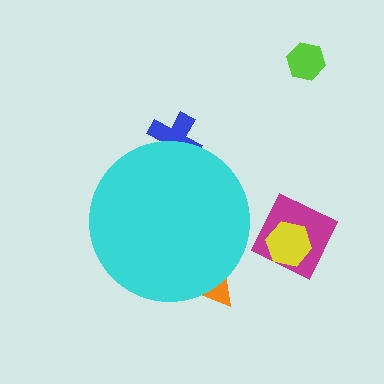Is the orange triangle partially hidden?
Yes, the orange triangle is partially hidden behind the cyan circle.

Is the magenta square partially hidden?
No, the magenta square is fully visible.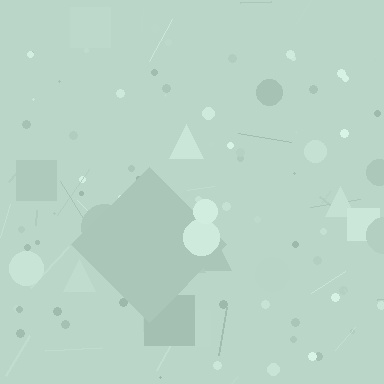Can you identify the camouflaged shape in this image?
The camouflaged shape is a diamond.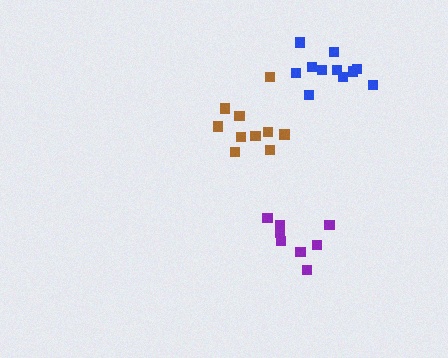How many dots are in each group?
Group 1: 10 dots, Group 2: 8 dots, Group 3: 11 dots (29 total).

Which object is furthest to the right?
The blue cluster is rightmost.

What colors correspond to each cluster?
The clusters are colored: brown, purple, blue.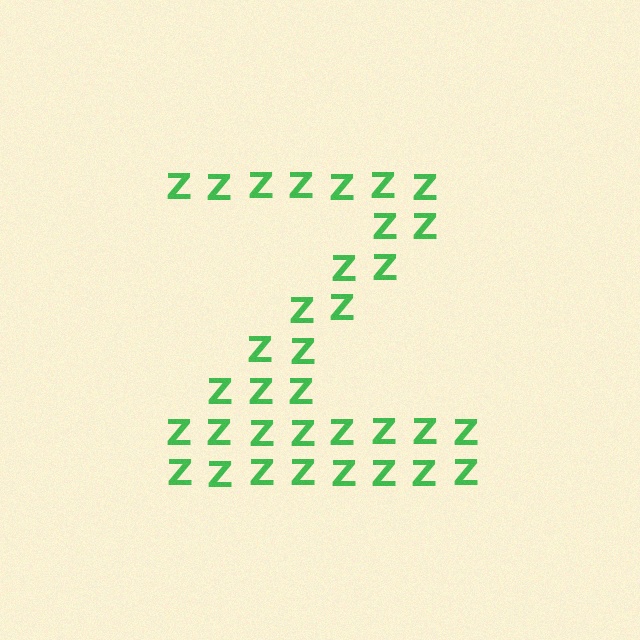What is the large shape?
The large shape is the letter Z.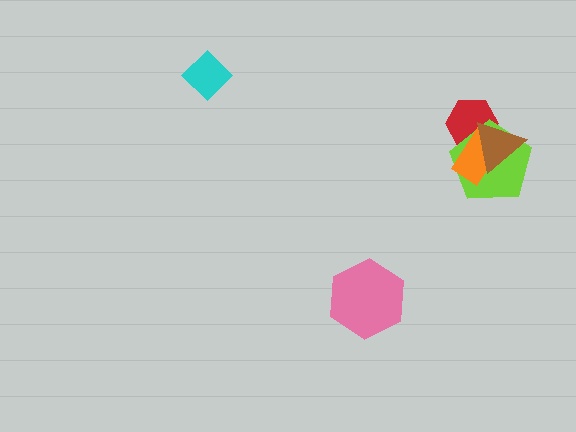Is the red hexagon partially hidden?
Yes, it is partially covered by another shape.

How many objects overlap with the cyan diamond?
0 objects overlap with the cyan diamond.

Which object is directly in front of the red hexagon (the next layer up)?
The lime pentagon is directly in front of the red hexagon.